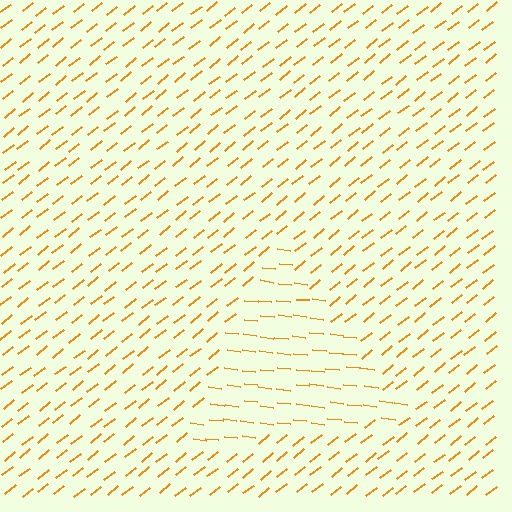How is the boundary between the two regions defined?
The boundary is defined purely by a change in line orientation (approximately 45 degrees difference). All lines are the same color and thickness.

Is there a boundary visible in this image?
Yes, there is a texture boundary formed by a change in line orientation.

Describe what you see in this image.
The image is filled with small orange line segments. A triangle region in the image has lines oriented differently from the surrounding lines, creating a visible texture boundary.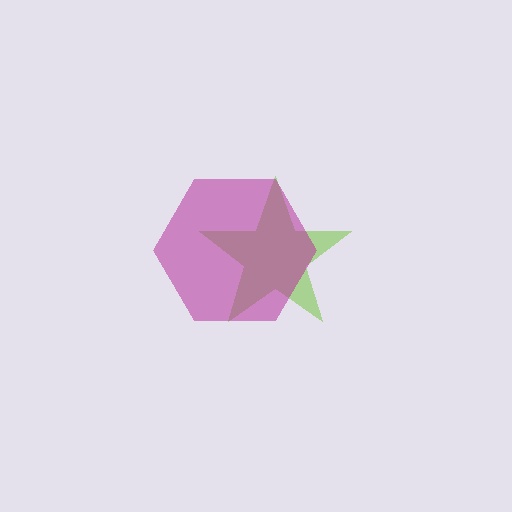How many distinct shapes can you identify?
There are 2 distinct shapes: a lime star, a magenta hexagon.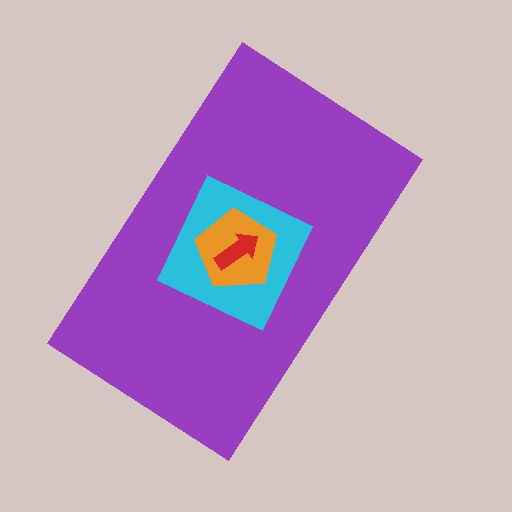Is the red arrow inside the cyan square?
Yes.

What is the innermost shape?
The red arrow.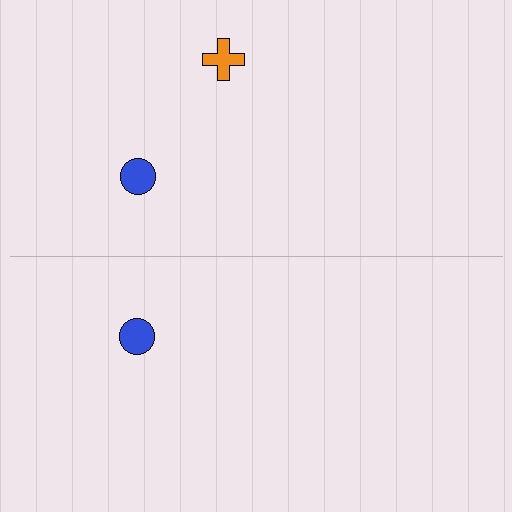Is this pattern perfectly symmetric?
No, the pattern is not perfectly symmetric. A orange cross is missing from the bottom side.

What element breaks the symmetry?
A orange cross is missing from the bottom side.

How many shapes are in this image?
There are 3 shapes in this image.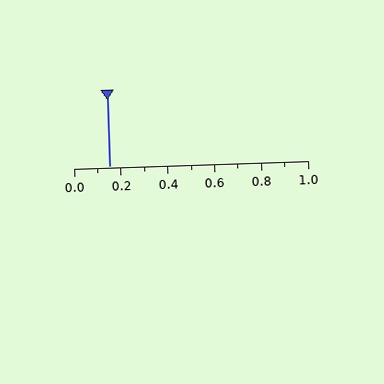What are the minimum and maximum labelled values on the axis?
The axis runs from 0.0 to 1.0.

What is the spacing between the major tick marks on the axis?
The major ticks are spaced 0.2 apart.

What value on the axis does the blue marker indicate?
The marker indicates approximately 0.15.